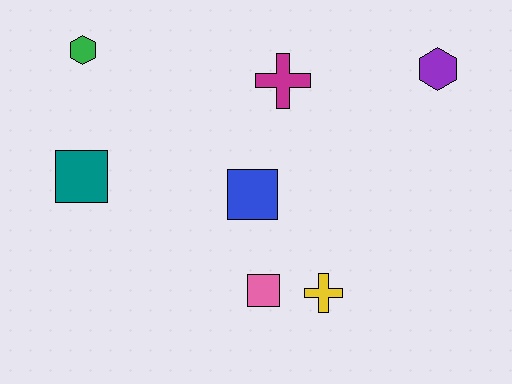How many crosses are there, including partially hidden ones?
There are 2 crosses.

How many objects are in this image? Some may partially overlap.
There are 7 objects.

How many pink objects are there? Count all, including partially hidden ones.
There is 1 pink object.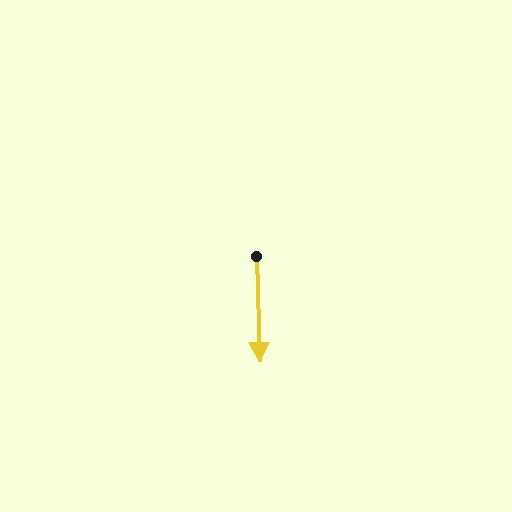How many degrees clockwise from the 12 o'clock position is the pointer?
Approximately 178 degrees.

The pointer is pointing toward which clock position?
Roughly 6 o'clock.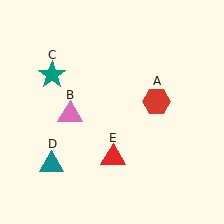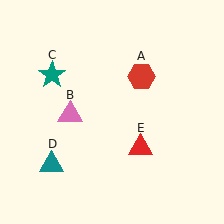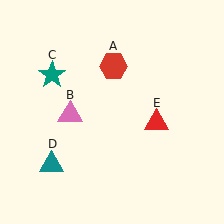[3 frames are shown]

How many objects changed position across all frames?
2 objects changed position: red hexagon (object A), red triangle (object E).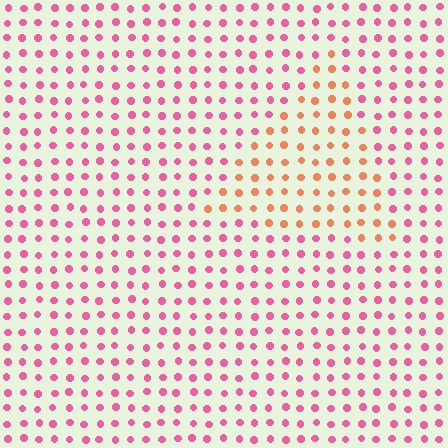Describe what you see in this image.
The image is filled with small pink elements in a uniform arrangement. A triangle-shaped region is visible where the elements are tinted to a slightly different hue, forming a subtle color boundary.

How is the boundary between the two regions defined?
The boundary is defined purely by a slight shift in hue (about 46 degrees). Spacing, size, and orientation are identical on both sides.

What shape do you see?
I see a triangle.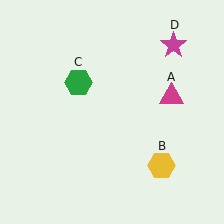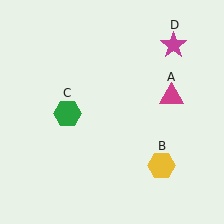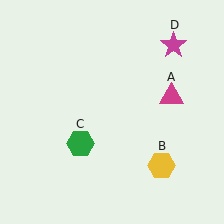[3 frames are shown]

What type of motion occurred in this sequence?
The green hexagon (object C) rotated counterclockwise around the center of the scene.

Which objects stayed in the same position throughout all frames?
Magenta triangle (object A) and yellow hexagon (object B) and magenta star (object D) remained stationary.